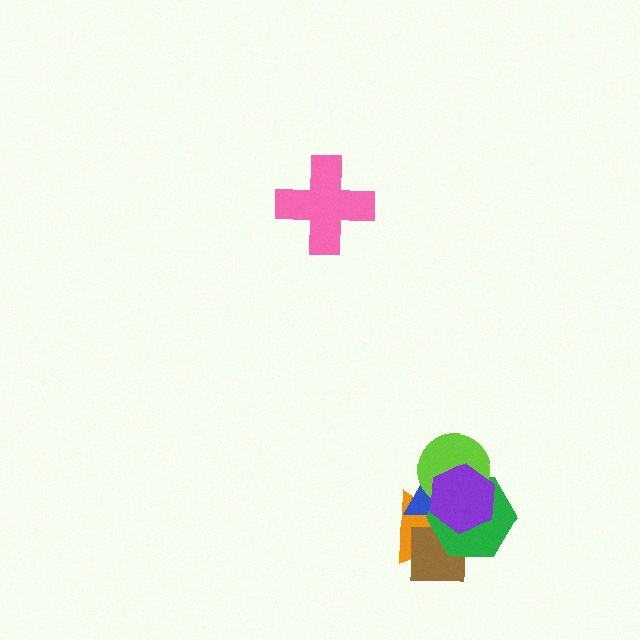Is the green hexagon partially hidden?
Yes, it is partially covered by another shape.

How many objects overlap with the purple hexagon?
4 objects overlap with the purple hexagon.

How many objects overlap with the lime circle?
4 objects overlap with the lime circle.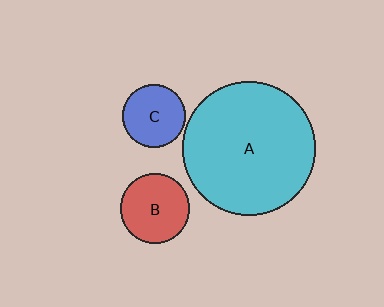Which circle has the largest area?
Circle A (cyan).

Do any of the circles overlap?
No, none of the circles overlap.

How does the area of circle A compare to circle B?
Approximately 3.7 times.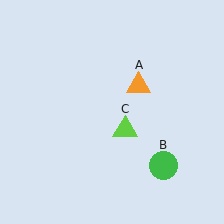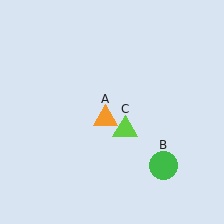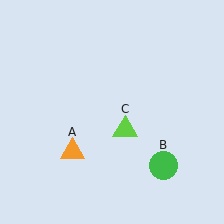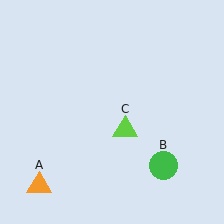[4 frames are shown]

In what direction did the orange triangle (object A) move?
The orange triangle (object A) moved down and to the left.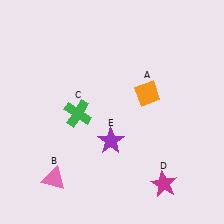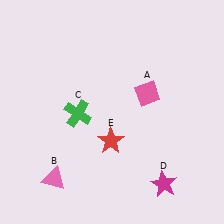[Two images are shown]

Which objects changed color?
A changed from orange to pink. E changed from purple to red.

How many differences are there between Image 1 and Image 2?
There are 2 differences between the two images.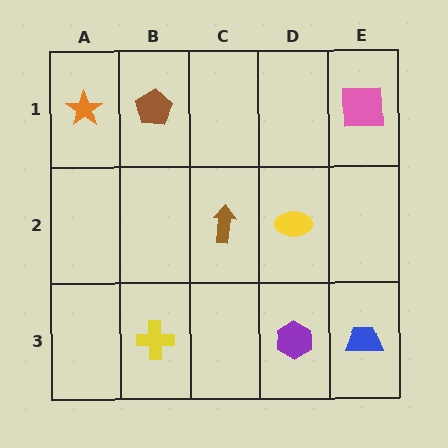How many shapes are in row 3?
3 shapes.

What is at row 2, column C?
A brown arrow.